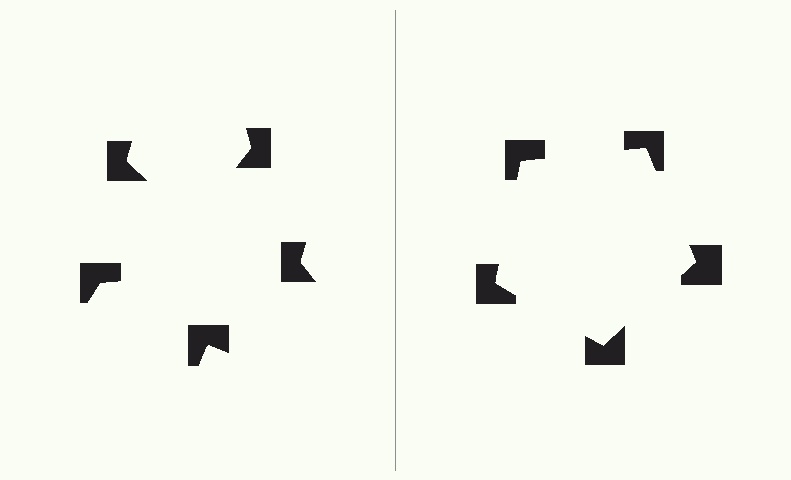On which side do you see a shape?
An illusory pentagon appears on the right side. On the left side the wedge cuts are rotated, so no coherent shape forms.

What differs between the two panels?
The notched squares are positioned identically on both sides; only the wedge orientations differ. On the right they align to a pentagon; on the left they are misaligned.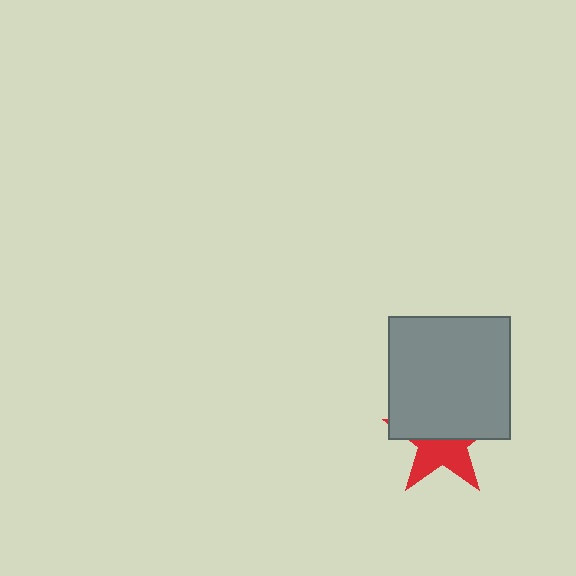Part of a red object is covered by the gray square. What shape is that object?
It is a star.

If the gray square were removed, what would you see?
You would see the complete red star.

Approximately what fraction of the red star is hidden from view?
Roughly 54% of the red star is hidden behind the gray square.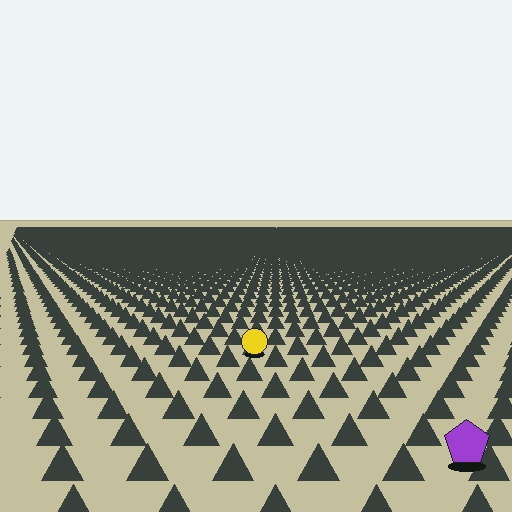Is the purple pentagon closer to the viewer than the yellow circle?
Yes. The purple pentagon is closer — you can tell from the texture gradient: the ground texture is coarser near it.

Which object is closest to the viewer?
The purple pentagon is closest. The texture marks near it are larger and more spread out.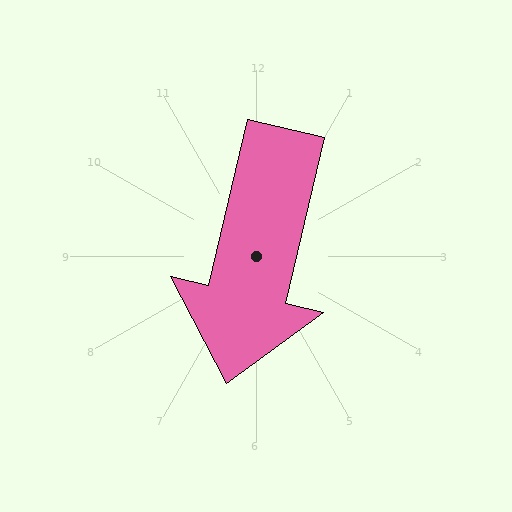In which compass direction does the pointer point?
South.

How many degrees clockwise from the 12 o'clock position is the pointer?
Approximately 193 degrees.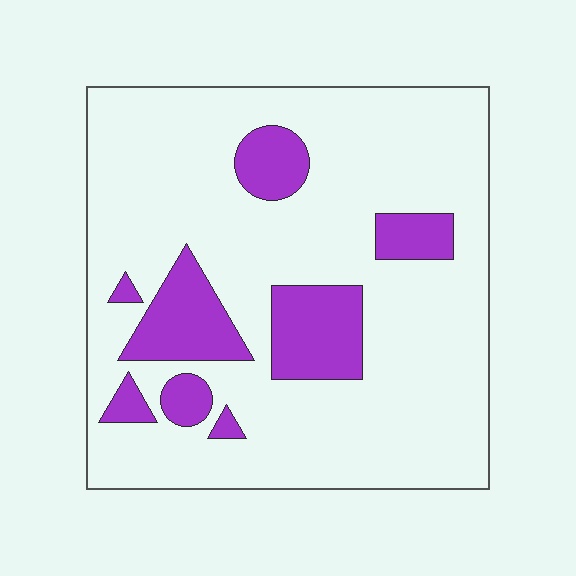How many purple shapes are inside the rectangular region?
8.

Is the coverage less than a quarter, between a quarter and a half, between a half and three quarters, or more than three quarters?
Less than a quarter.